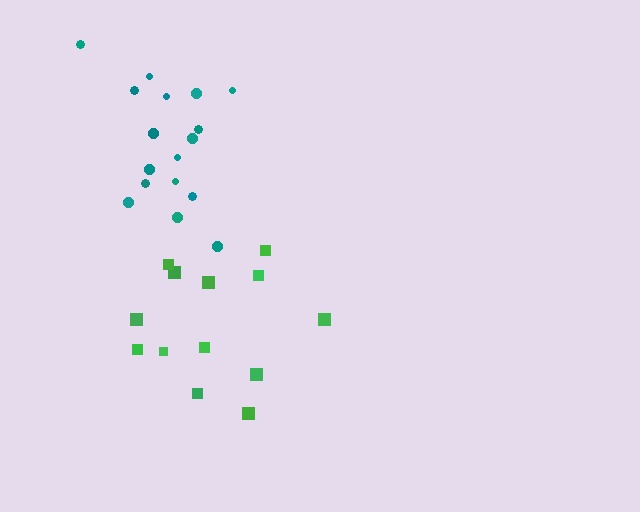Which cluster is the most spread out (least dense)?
Green.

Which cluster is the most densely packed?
Teal.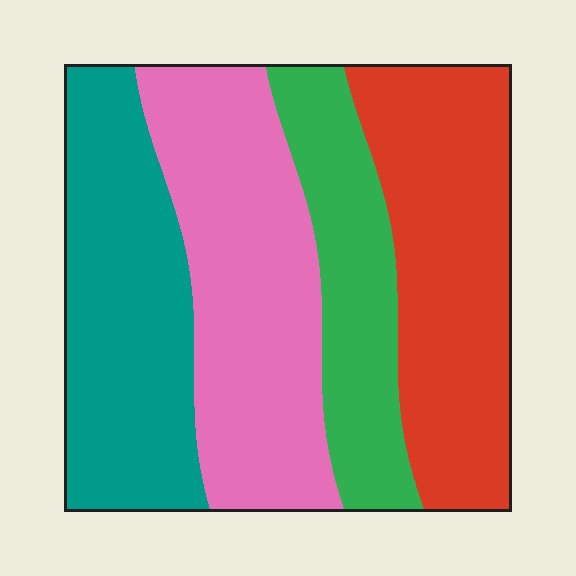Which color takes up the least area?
Green, at roughly 15%.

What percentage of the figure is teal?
Teal takes up between a quarter and a half of the figure.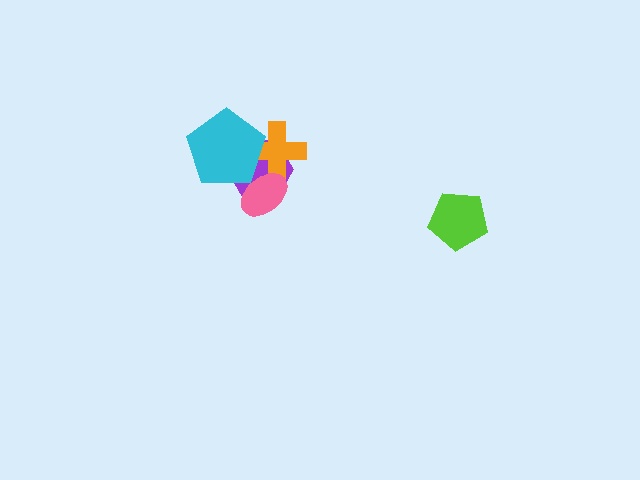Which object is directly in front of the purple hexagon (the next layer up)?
The orange cross is directly in front of the purple hexagon.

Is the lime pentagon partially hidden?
No, no other shape covers it.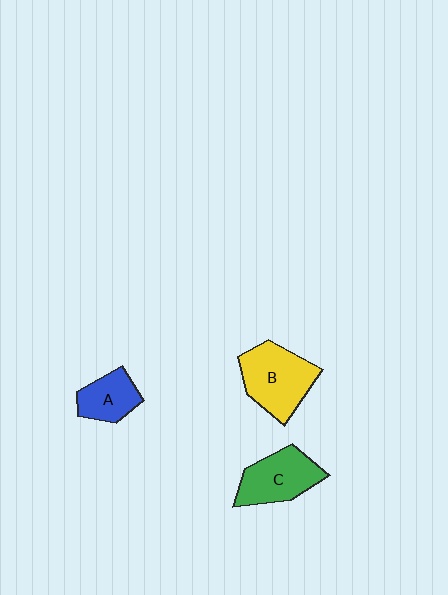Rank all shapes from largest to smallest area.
From largest to smallest: B (yellow), C (green), A (blue).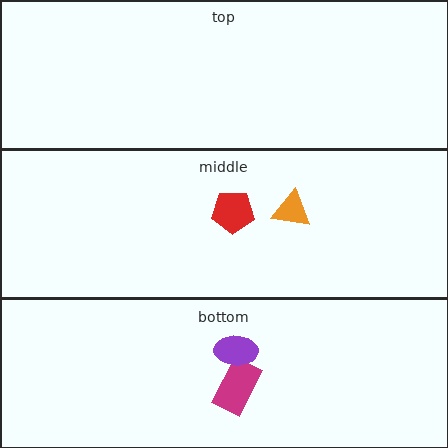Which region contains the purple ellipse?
The bottom region.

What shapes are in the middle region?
The orange triangle, the red pentagon.